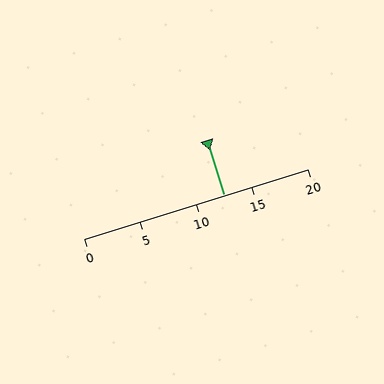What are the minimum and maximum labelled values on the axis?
The axis runs from 0 to 20.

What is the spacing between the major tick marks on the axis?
The major ticks are spaced 5 apart.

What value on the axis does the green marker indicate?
The marker indicates approximately 12.5.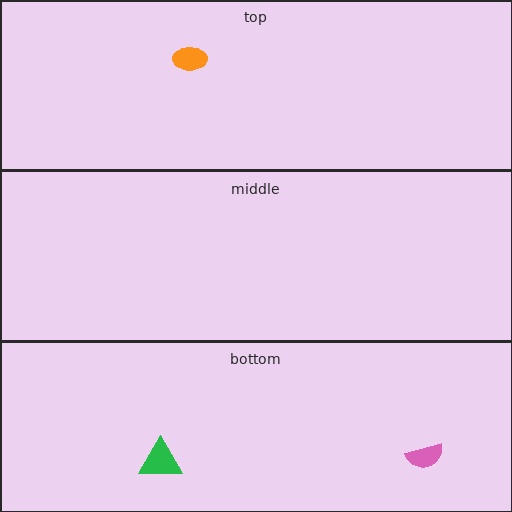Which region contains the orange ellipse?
The top region.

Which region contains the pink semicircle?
The bottom region.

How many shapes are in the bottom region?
2.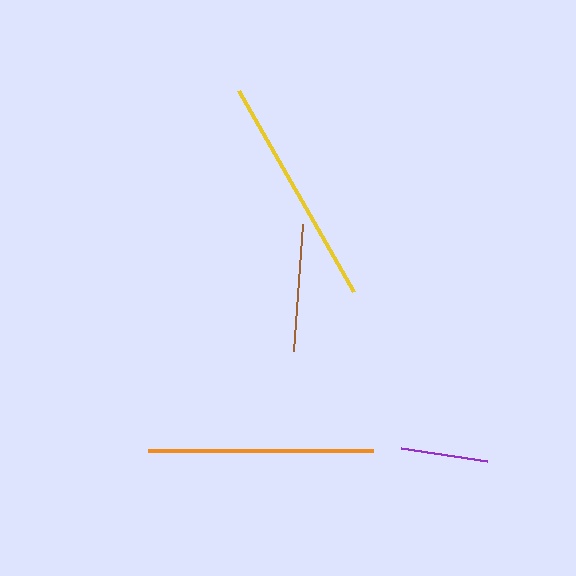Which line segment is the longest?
The yellow line is the longest at approximately 232 pixels.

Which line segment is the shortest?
The purple line is the shortest at approximately 86 pixels.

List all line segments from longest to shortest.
From longest to shortest: yellow, orange, brown, purple.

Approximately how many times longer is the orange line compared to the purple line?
The orange line is approximately 2.6 times the length of the purple line.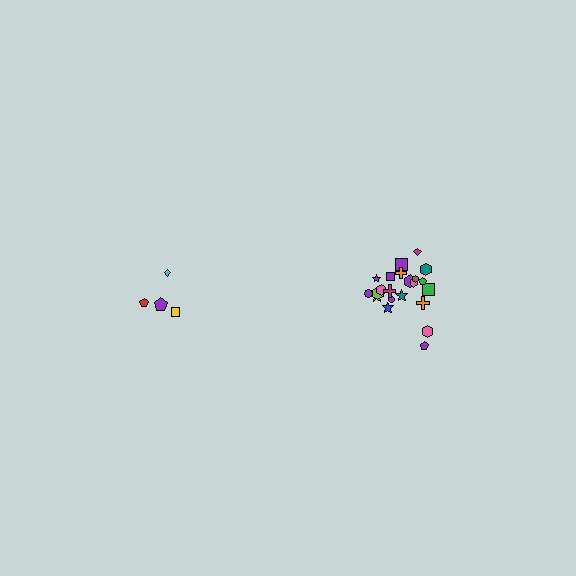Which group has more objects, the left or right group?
The right group.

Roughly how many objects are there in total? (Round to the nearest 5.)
Roughly 25 objects in total.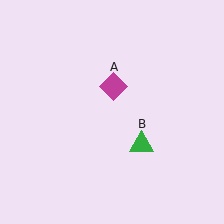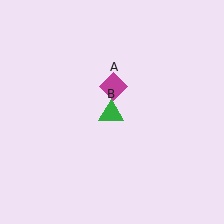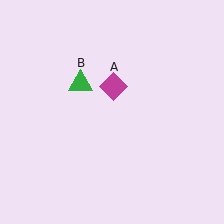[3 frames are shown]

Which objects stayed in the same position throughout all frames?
Magenta diamond (object A) remained stationary.